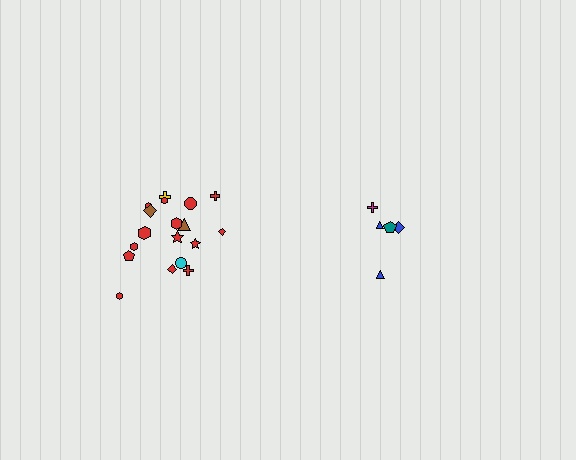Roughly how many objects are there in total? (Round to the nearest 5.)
Roughly 25 objects in total.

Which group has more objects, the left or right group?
The left group.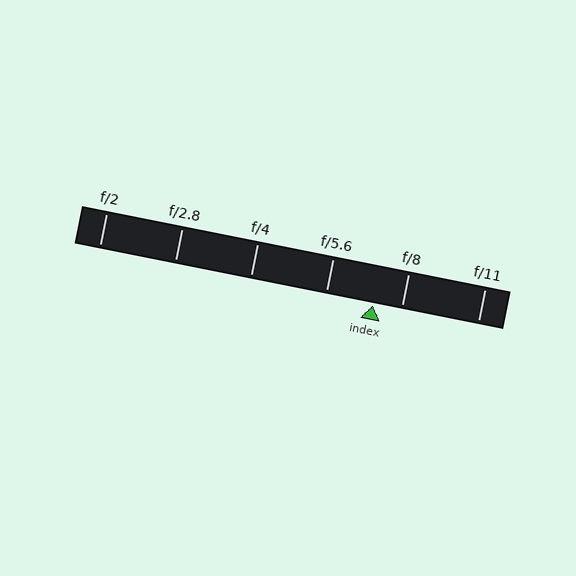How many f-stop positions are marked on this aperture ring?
There are 6 f-stop positions marked.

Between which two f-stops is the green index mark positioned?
The index mark is between f/5.6 and f/8.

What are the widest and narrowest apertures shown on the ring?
The widest aperture shown is f/2 and the narrowest is f/11.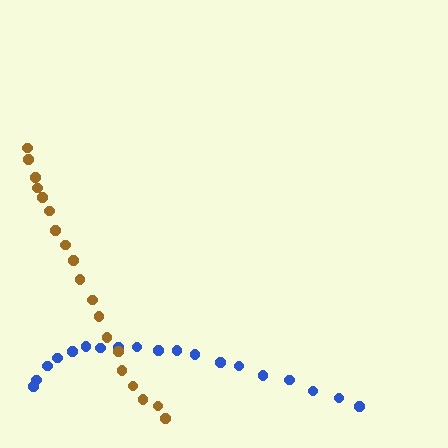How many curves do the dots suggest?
There are 2 distinct paths.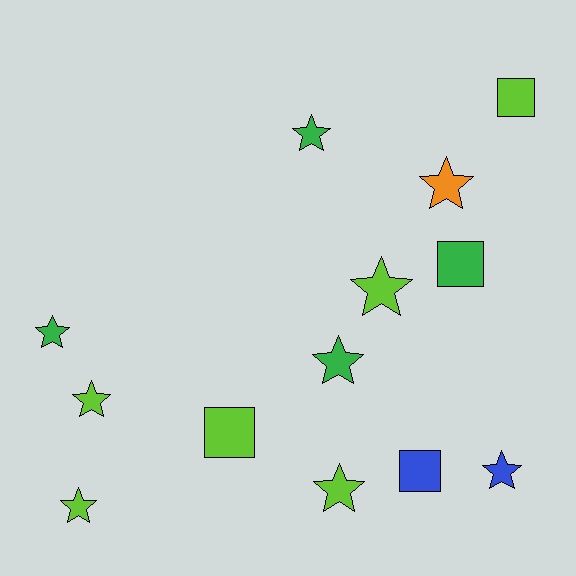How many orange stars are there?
There is 1 orange star.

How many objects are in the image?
There are 13 objects.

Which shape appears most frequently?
Star, with 9 objects.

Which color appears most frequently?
Lime, with 6 objects.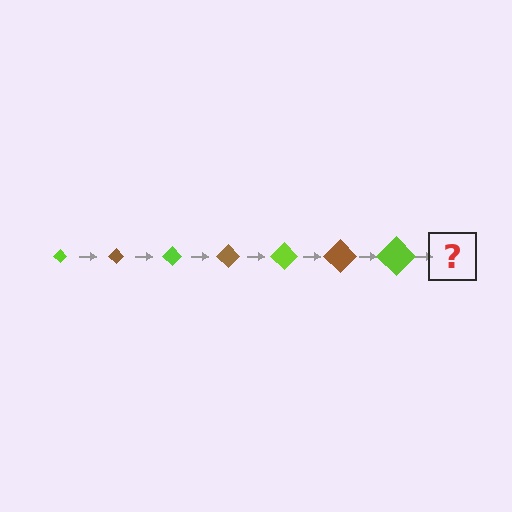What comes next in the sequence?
The next element should be a brown diamond, larger than the previous one.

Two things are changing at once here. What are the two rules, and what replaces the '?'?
The two rules are that the diamond grows larger each step and the color cycles through lime and brown. The '?' should be a brown diamond, larger than the previous one.